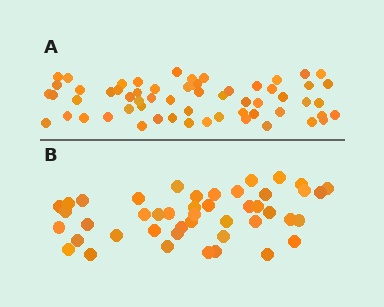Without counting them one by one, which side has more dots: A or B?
Region A (the top region) has more dots.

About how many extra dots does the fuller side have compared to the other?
Region A has approximately 15 more dots than region B.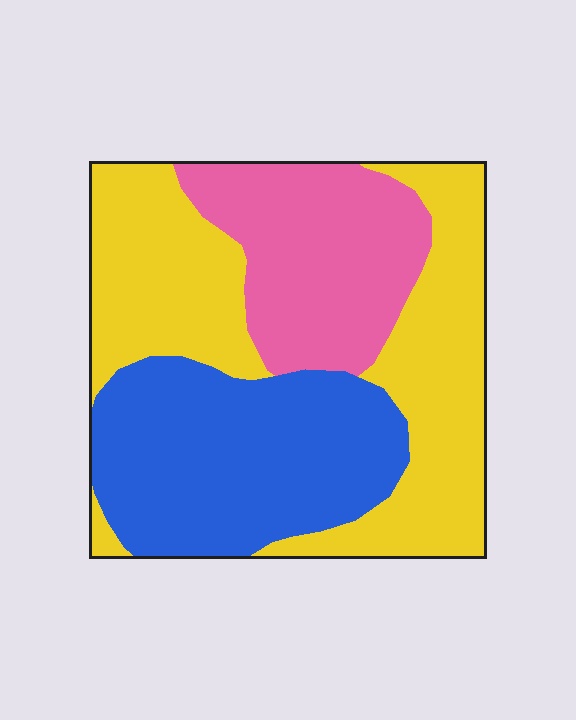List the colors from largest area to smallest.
From largest to smallest: yellow, blue, pink.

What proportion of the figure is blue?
Blue takes up about one third (1/3) of the figure.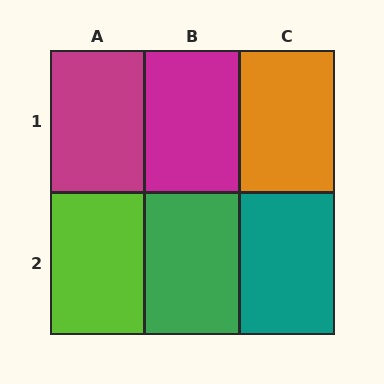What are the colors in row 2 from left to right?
Lime, green, teal.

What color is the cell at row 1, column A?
Magenta.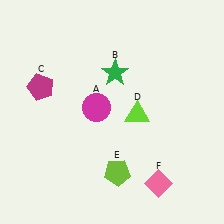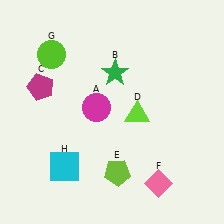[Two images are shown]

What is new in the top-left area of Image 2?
A lime circle (G) was added in the top-left area of Image 2.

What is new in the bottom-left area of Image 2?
A cyan square (H) was added in the bottom-left area of Image 2.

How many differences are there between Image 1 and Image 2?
There are 2 differences between the two images.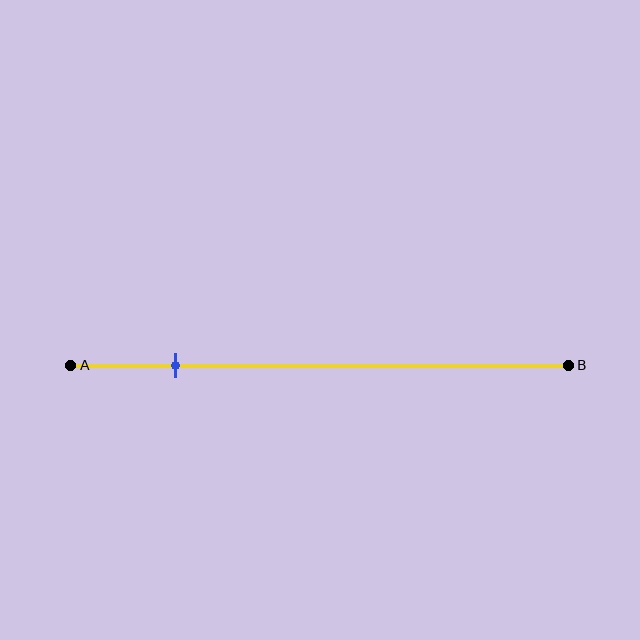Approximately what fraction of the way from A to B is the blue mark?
The blue mark is approximately 20% of the way from A to B.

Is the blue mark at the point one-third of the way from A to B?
No, the mark is at about 20% from A, not at the 33% one-third point.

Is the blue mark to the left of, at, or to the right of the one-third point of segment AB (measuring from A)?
The blue mark is to the left of the one-third point of segment AB.